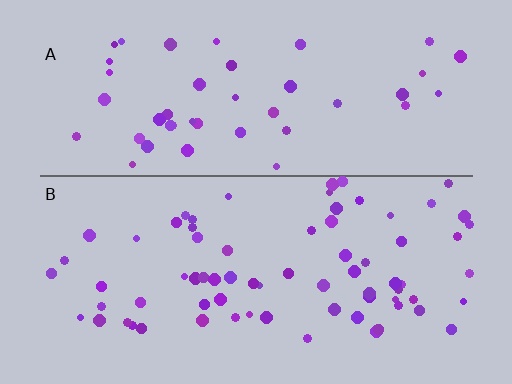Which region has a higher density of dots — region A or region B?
B (the bottom).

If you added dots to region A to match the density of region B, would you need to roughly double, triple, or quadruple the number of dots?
Approximately double.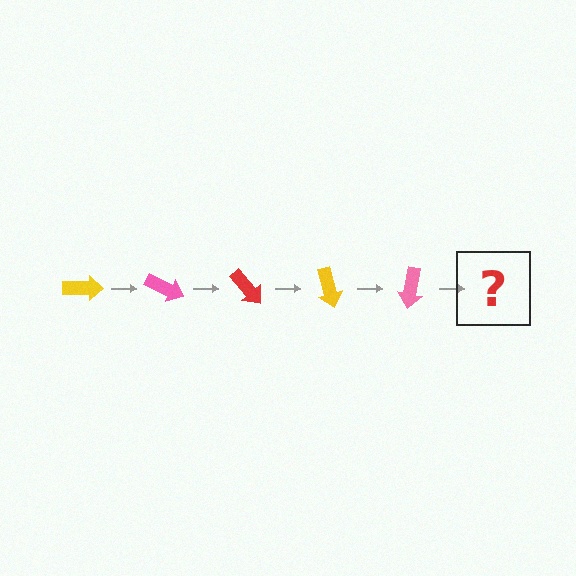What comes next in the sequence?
The next element should be a red arrow, rotated 125 degrees from the start.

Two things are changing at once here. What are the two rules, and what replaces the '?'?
The two rules are that it rotates 25 degrees each step and the color cycles through yellow, pink, and red. The '?' should be a red arrow, rotated 125 degrees from the start.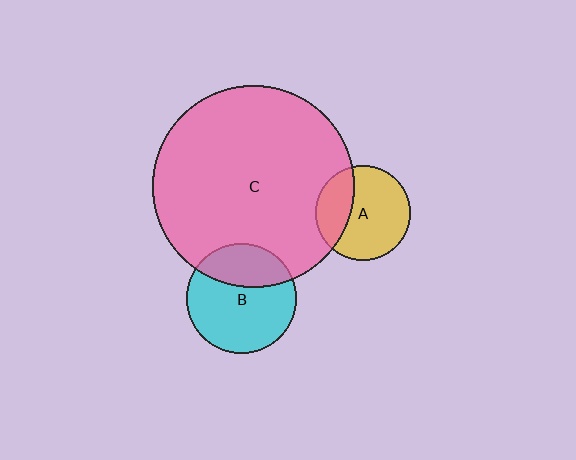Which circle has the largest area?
Circle C (pink).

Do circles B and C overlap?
Yes.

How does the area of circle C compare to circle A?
Approximately 4.5 times.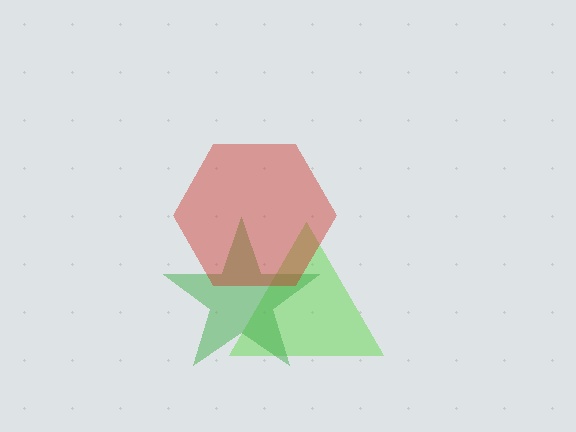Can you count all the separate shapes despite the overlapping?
Yes, there are 3 separate shapes.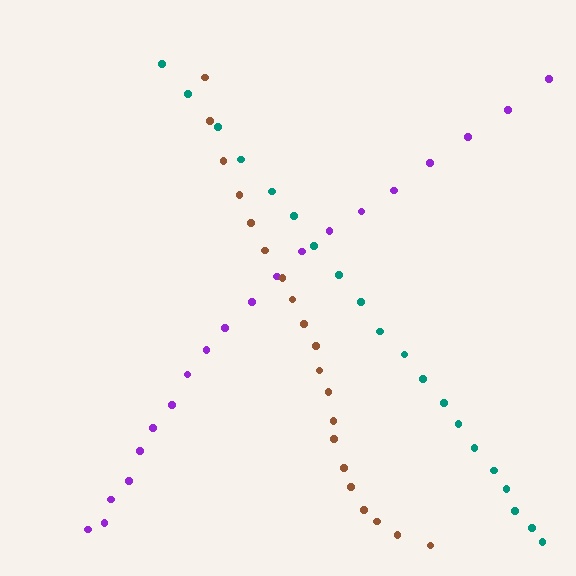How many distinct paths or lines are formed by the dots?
There are 3 distinct paths.